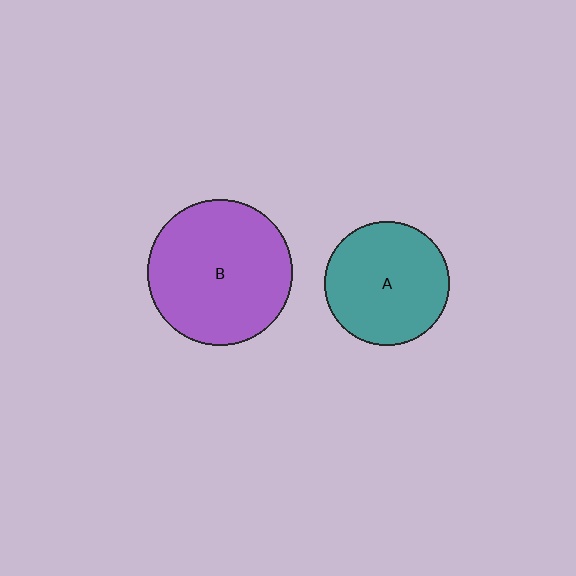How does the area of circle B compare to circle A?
Approximately 1.4 times.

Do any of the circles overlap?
No, none of the circles overlap.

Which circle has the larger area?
Circle B (purple).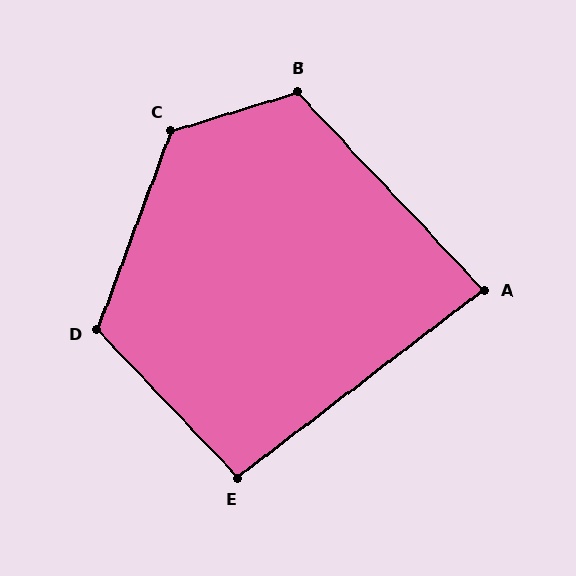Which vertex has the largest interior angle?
C, at approximately 127 degrees.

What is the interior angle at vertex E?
Approximately 97 degrees (obtuse).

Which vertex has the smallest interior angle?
A, at approximately 84 degrees.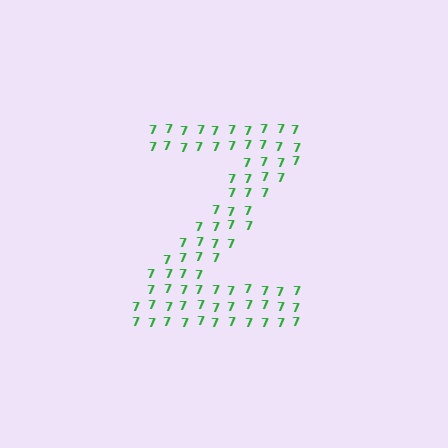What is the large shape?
The large shape is the letter Z.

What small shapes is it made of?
It is made of small digit 7's.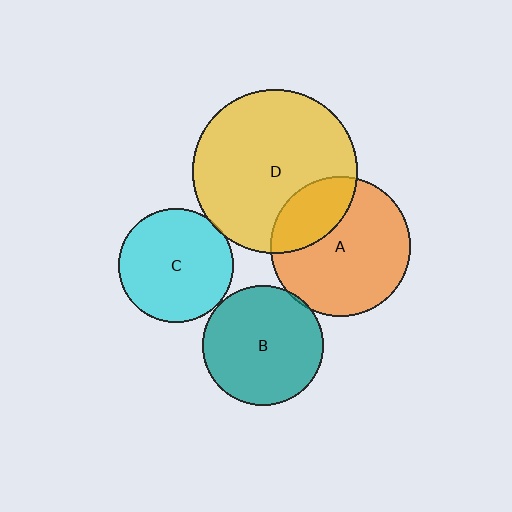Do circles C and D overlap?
Yes.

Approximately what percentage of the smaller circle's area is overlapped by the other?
Approximately 5%.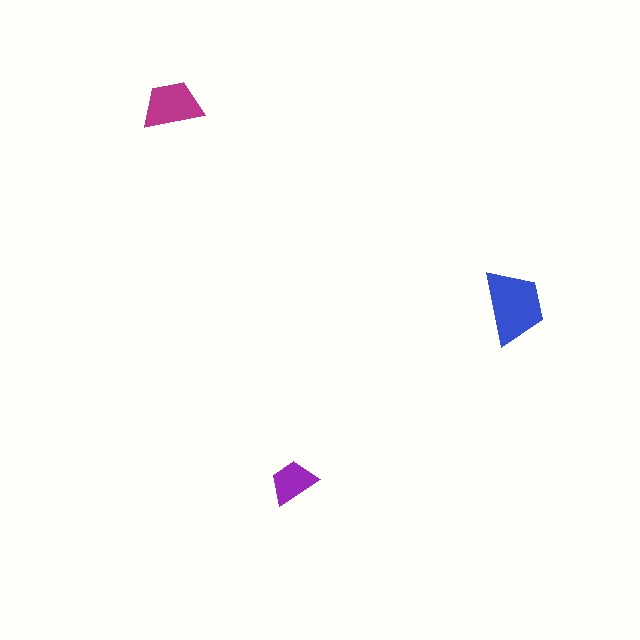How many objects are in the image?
There are 3 objects in the image.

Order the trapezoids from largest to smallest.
the blue one, the magenta one, the purple one.